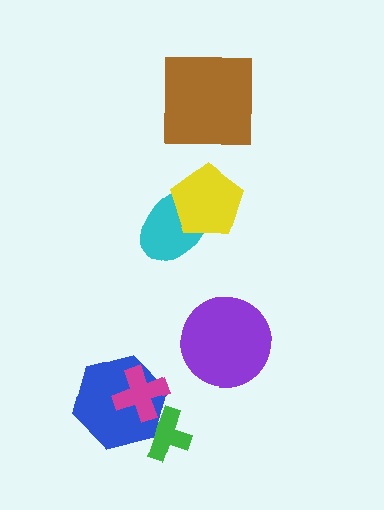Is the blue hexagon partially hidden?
Yes, it is partially covered by another shape.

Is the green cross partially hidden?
Yes, it is partially covered by another shape.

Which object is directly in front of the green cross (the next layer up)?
The blue hexagon is directly in front of the green cross.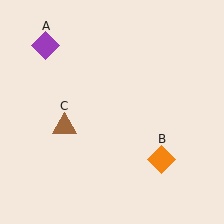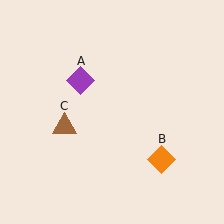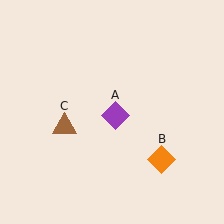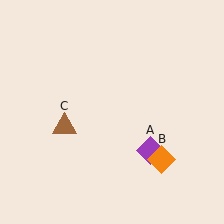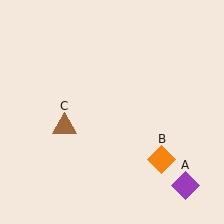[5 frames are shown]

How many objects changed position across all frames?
1 object changed position: purple diamond (object A).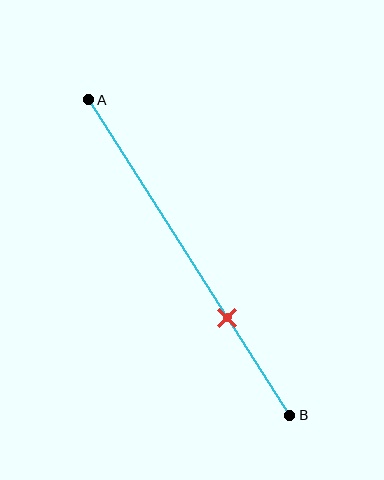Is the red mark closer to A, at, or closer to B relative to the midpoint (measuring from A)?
The red mark is closer to point B than the midpoint of segment AB.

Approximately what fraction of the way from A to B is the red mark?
The red mark is approximately 70% of the way from A to B.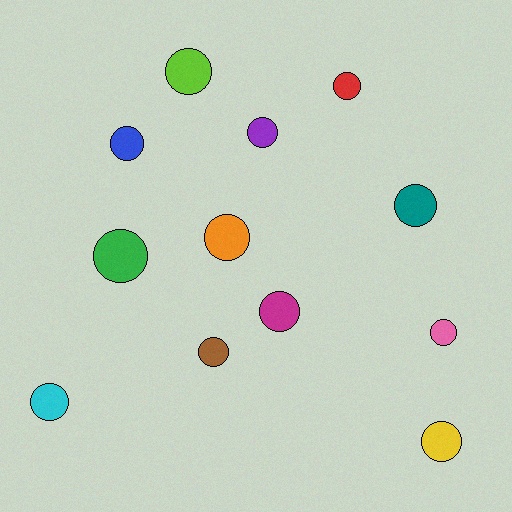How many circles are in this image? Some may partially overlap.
There are 12 circles.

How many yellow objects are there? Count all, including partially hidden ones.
There is 1 yellow object.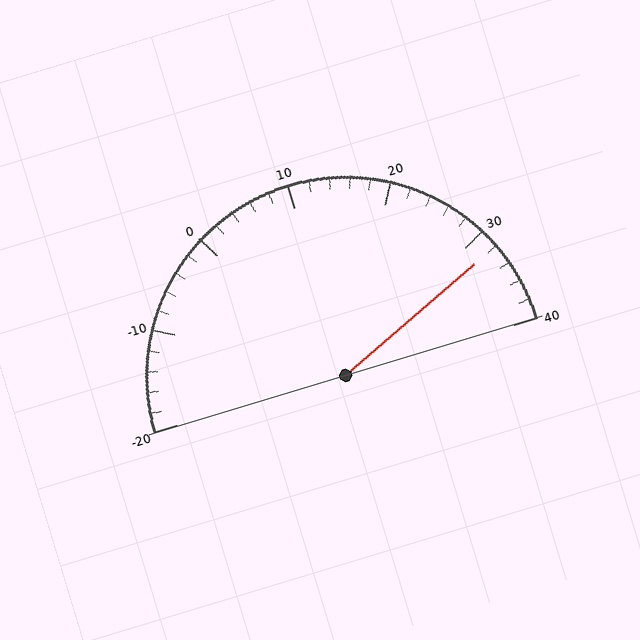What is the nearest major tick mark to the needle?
The nearest major tick mark is 30.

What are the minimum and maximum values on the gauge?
The gauge ranges from -20 to 40.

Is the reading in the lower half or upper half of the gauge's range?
The reading is in the upper half of the range (-20 to 40).